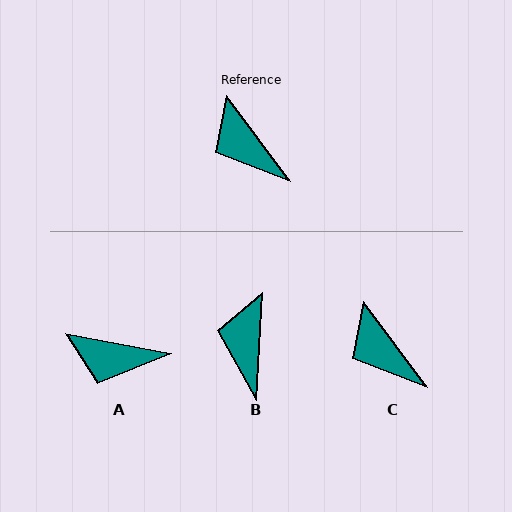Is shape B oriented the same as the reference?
No, it is off by about 40 degrees.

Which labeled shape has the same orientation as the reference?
C.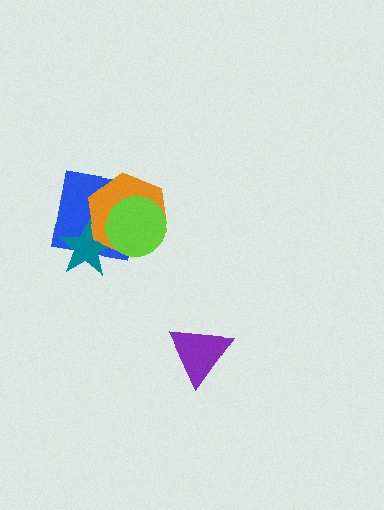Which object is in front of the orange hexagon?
The lime circle is in front of the orange hexagon.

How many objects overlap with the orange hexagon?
3 objects overlap with the orange hexagon.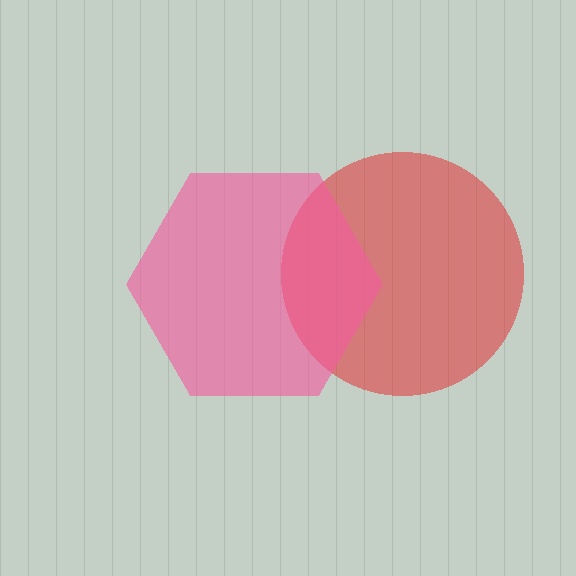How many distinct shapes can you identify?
There are 2 distinct shapes: a red circle, a pink hexagon.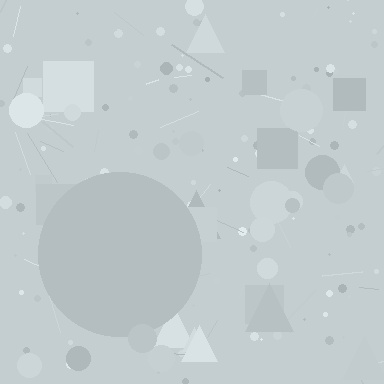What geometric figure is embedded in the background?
A circle is embedded in the background.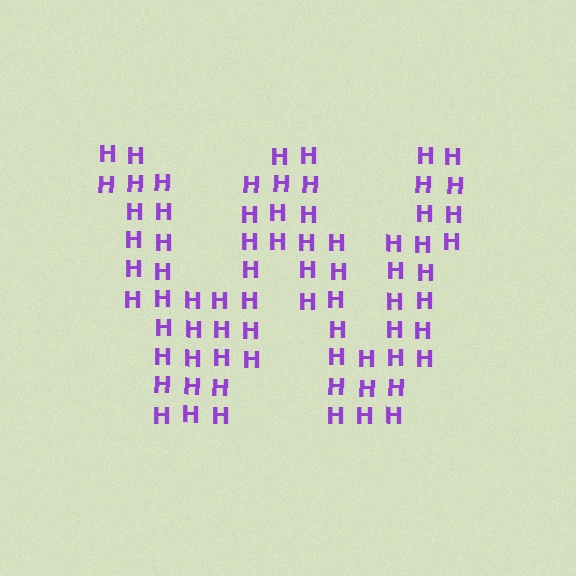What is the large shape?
The large shape is the letter W.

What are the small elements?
The small elements are letter H's.